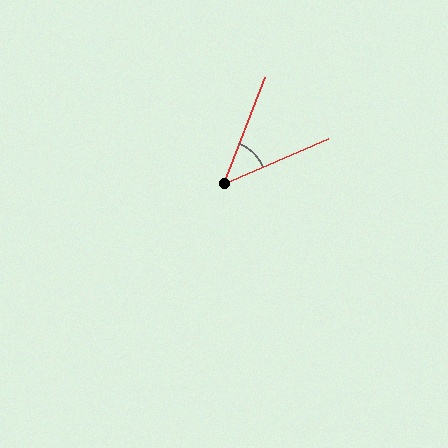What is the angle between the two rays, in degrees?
Approximately 46 degrees.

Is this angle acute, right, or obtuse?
It is acute.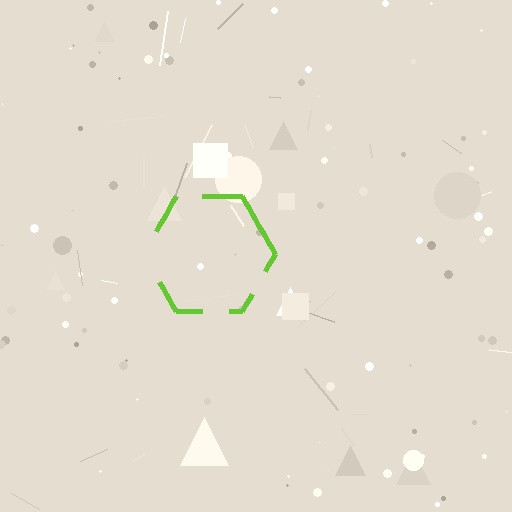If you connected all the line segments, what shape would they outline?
They would outline a hexagon.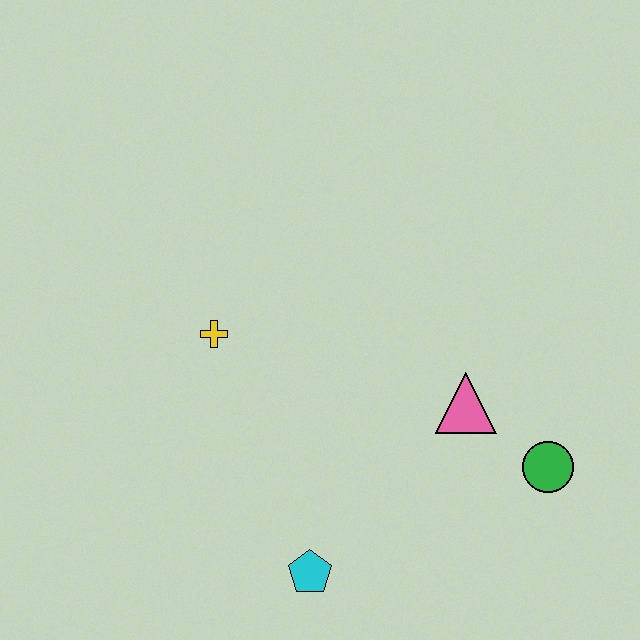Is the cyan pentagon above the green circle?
No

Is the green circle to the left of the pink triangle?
No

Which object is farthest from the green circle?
The yellow cross is farthest from the green circle.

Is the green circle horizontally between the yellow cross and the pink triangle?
No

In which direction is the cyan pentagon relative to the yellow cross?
The cyan pentagon is below the yellow cross.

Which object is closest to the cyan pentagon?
The pink triangle is closest to the cyan pentagon.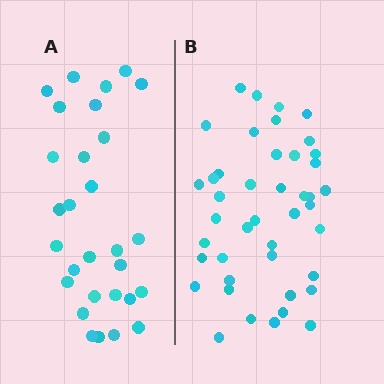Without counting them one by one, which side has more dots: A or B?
Region B (the right region) has more dots.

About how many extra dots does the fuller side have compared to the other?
Region B has approximately 15 more dots than region A.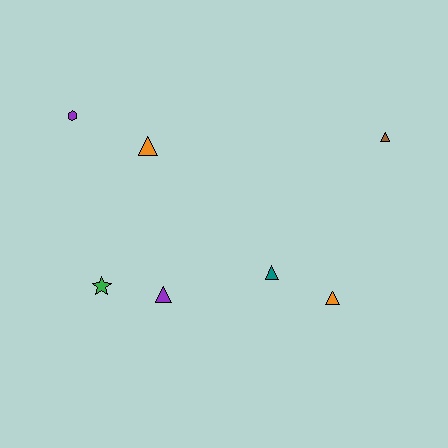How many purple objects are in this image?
There are 2 purple objects.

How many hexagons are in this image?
There is 1 hexagon.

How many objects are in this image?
There are 7 objects.